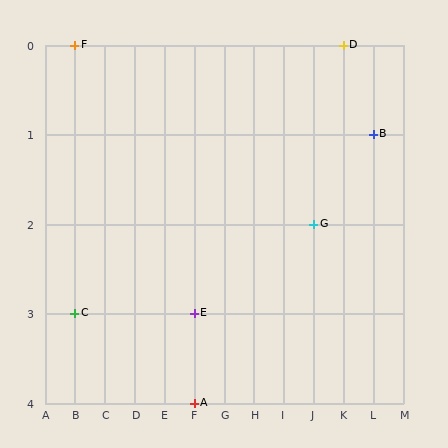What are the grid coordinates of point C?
Point C is at grid coordinates (B, 3).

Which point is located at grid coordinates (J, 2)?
Point G is at (J, 2).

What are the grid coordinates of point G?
Point G is at grid coordinates (J, 2).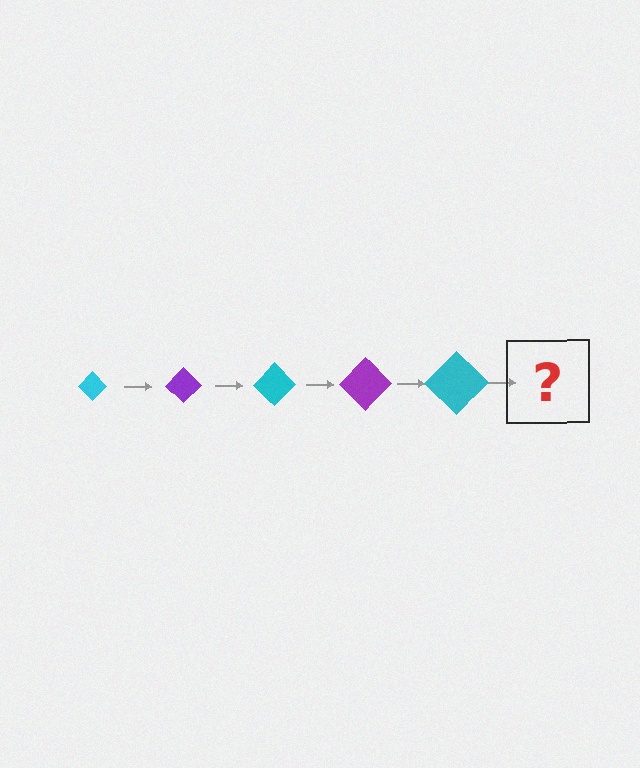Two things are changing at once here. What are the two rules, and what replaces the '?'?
The two rules are that the diamond grows larger each step and the color cycles through cyan and purple. The '?' should be a purple diamond, larger than the previous one.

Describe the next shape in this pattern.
It should be a purple diamond, larger than the previous one.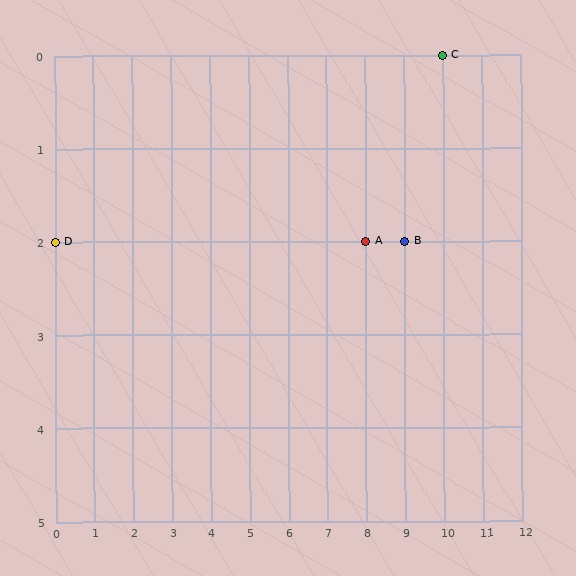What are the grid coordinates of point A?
Point A is at grid coordinates (8, 2).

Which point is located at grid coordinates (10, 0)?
Point C is at (10, 0).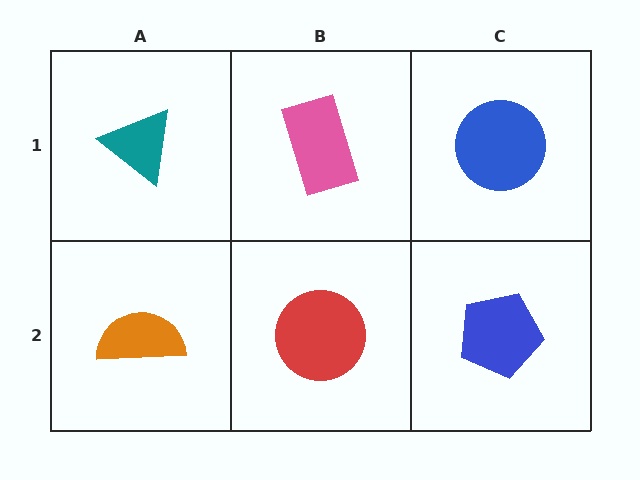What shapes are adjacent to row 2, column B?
A pink rectangle (row 1, column B), an orange semicircle (row 2, column A), a blue pentagon (row 2, column C).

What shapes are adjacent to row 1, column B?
A red circle (row 2, column B), a teal triangle (row 1, column A), a blue circle (row 1, column C).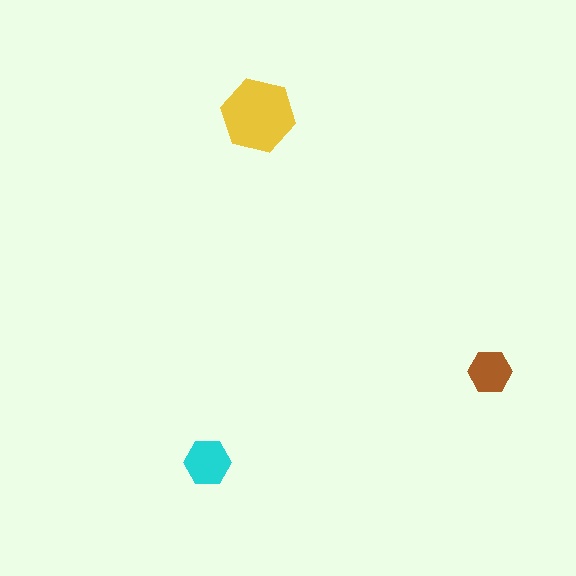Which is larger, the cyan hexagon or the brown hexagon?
The cyan one.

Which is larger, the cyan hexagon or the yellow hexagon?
The yellow one.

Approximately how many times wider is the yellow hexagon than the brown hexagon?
About 1.5 times wider.